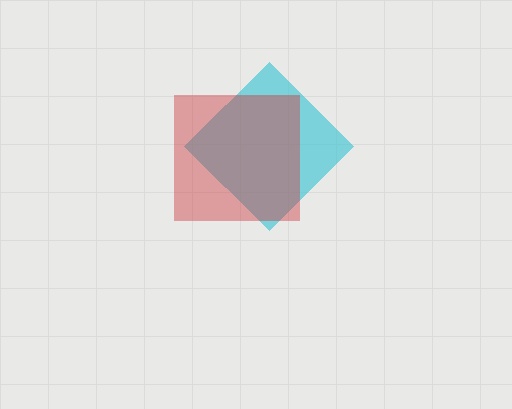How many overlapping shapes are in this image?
There are 2 overlapping shapes in the image.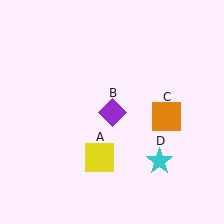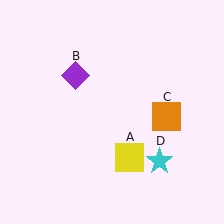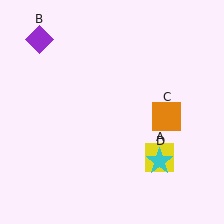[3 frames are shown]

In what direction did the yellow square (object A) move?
The yellow square (object A) moved right.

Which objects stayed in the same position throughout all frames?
Orange square (object C) and cyan star (object D) remained stationary.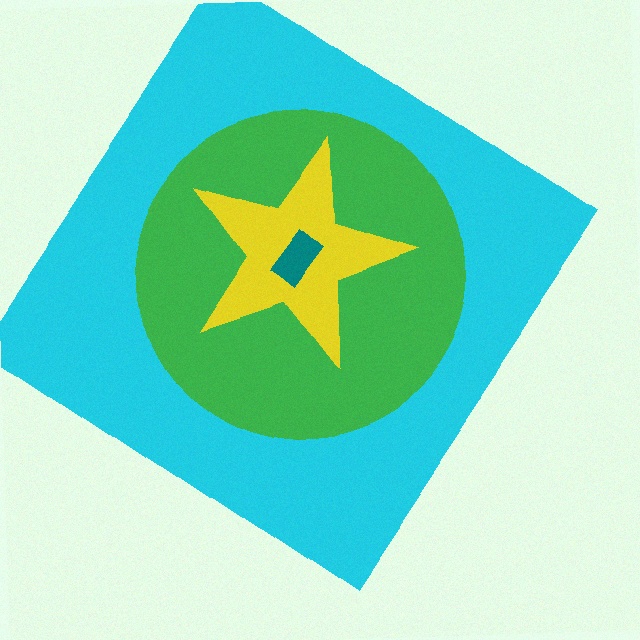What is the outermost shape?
The cyan diamond.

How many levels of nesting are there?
4.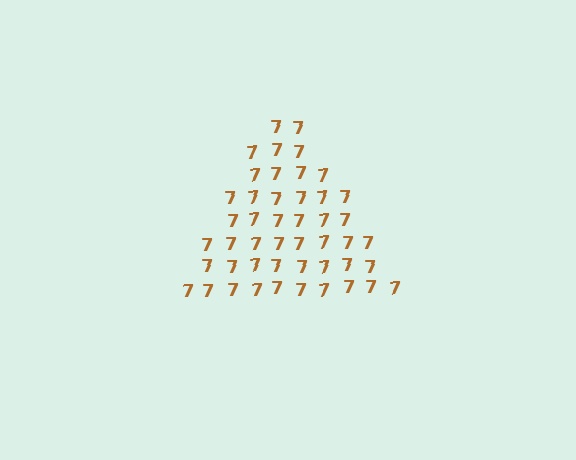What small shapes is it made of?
It is made of small digit 7's.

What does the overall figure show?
The overall figure shows a triangle.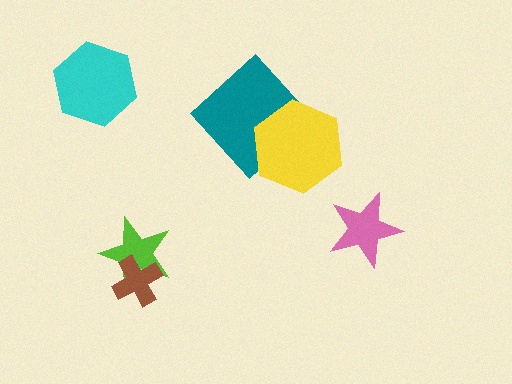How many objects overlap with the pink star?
0 objects overlap with the pink star.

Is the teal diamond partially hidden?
Yes, it is partially covered by another shape.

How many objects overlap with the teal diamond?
1 object overlaps with the teal diamond.